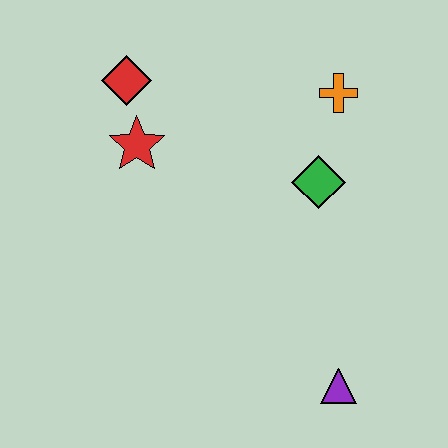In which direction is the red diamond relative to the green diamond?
The red diamond is to the left of the green diamond.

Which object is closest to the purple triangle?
The green diamond is closest to the purple triangle.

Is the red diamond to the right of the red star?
No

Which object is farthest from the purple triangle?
The red diamond is farthest from the purple triangle.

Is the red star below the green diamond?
No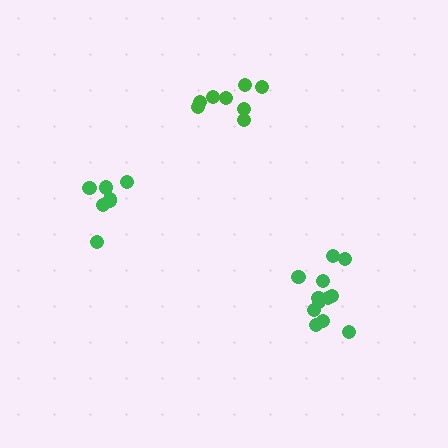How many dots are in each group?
Group 1: 12 dots, Group 2: 7 dots, Group 3: 8 dots (27 total).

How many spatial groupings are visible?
There are 3 spatial groupings.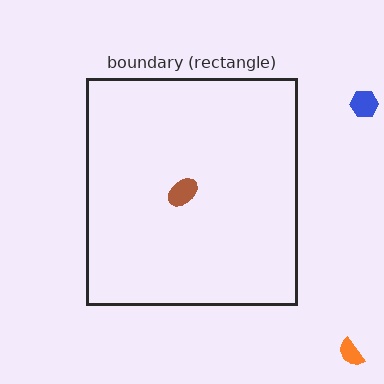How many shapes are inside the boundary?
1 inside, 2 outside.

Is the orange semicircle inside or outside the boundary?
Outside.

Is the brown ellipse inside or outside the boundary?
Inside.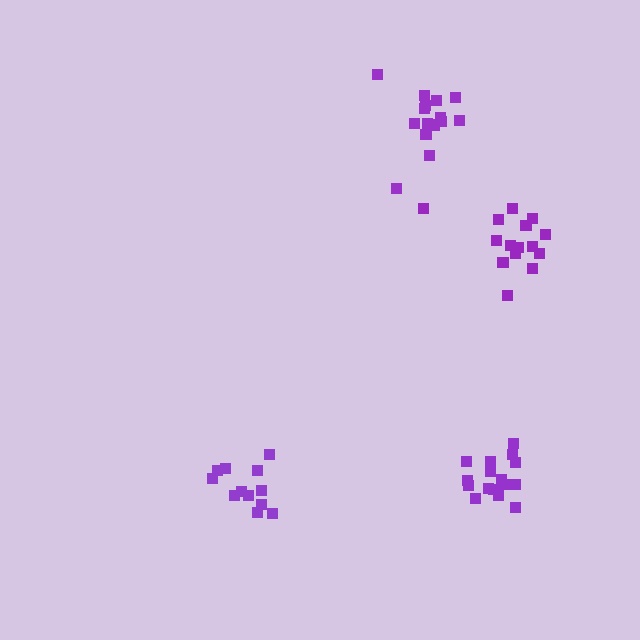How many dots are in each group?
Group 1: 12 dots, Group 2: 17 dots, Group 3: 15 dots, Group 4: 16 dots (60 total).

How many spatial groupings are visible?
There are 4 spatial groupings.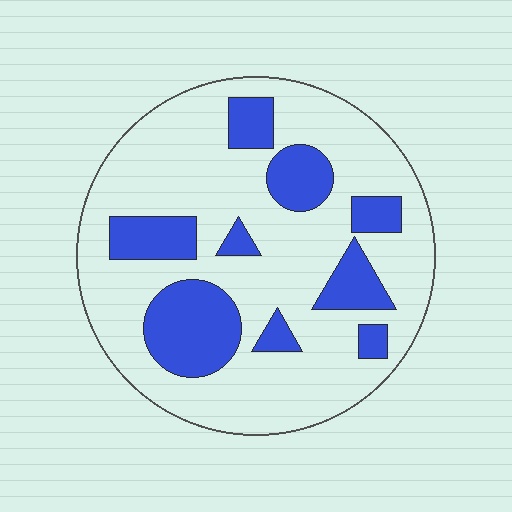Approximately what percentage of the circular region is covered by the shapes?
Approximately 25%.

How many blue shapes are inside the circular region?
9.